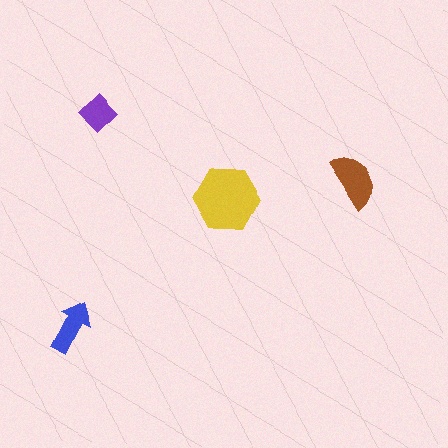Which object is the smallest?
The purple diamond.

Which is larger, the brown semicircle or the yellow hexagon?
The yellow hexagon.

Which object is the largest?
The yellow hexagon.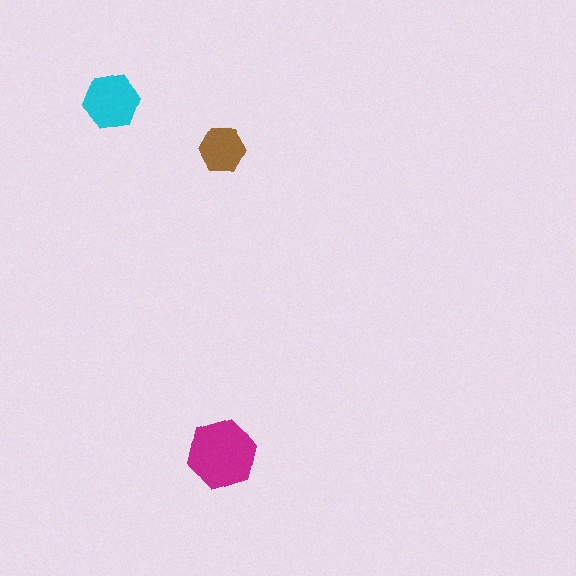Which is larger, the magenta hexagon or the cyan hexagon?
The magenta one.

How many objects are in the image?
There are 3 objects in the image.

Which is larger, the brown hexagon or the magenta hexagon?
The magenta one.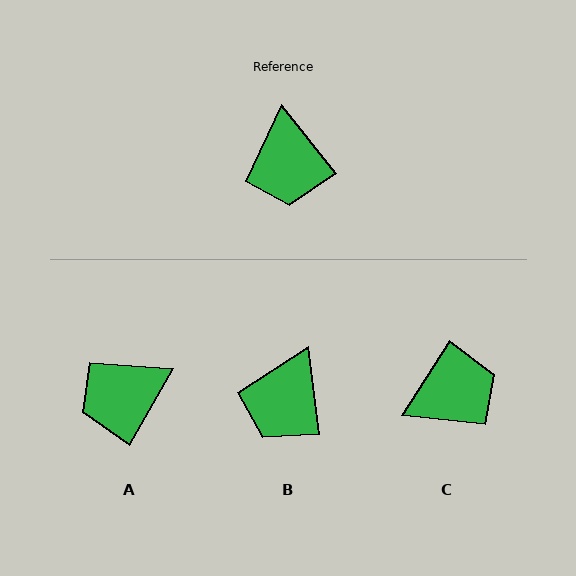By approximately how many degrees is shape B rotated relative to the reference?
Approximately 32 degrees clockwise.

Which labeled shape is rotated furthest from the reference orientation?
C, about 108 degrees away.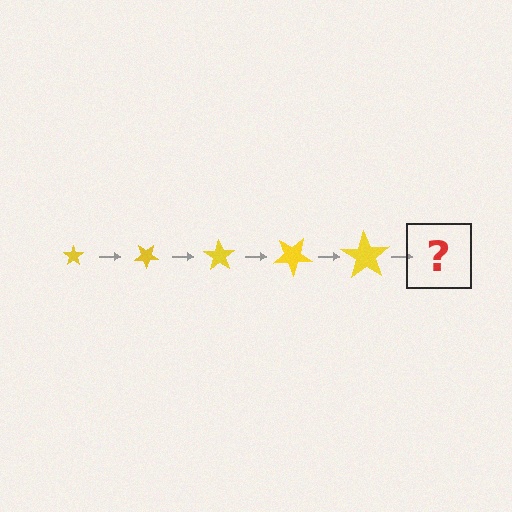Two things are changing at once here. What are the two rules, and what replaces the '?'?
The two rules are that the star grows larger each step and it rotates 35 degrees each step. The '?' should be a star, larger than the previous one and rotated 175 degrees from the start.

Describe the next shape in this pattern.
It should be a star, larger than the previous one and rotated 175 degrees from the start.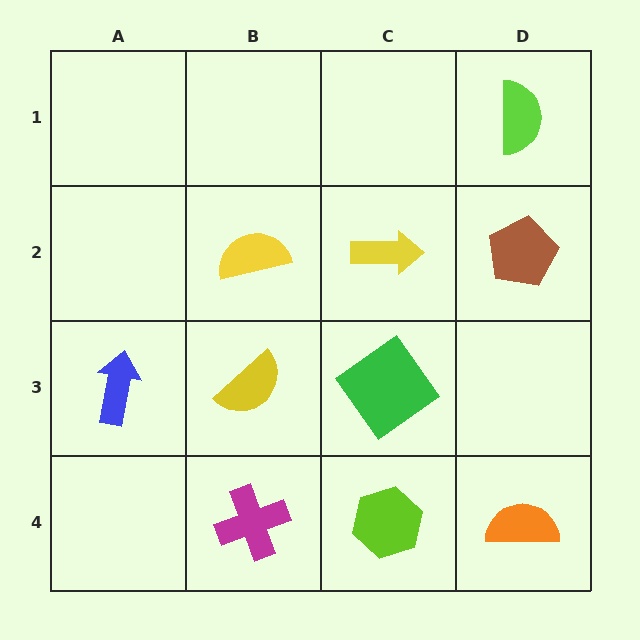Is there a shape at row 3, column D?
No, that cell is empty.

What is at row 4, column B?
A magenta cross.